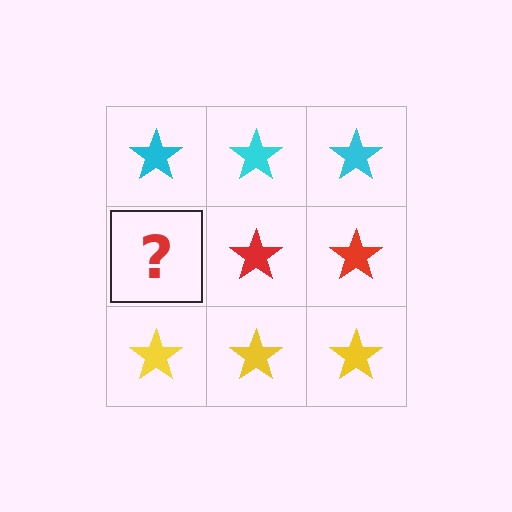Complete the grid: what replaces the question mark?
The question mark should be replaced with a red star.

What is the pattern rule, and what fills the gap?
The rule is that each row has a consistent color. The gap should be filled with a red star.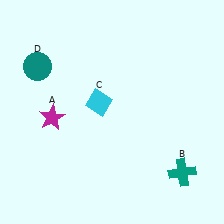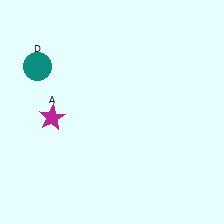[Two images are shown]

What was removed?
The cyan diamond (C), the teal cross (B) were removed in Image 2.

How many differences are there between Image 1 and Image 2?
There are 2 differences between the two images.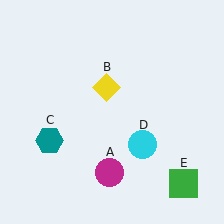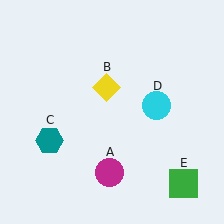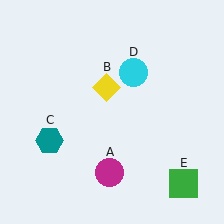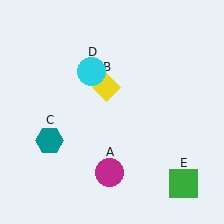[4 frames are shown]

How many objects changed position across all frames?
1 object changed position: cyan circle (object D).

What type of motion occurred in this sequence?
The cyan circle (object D) rotated counterclockwise around the center of the scene.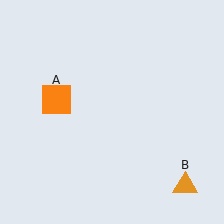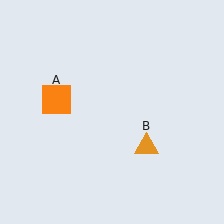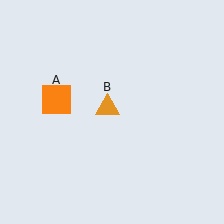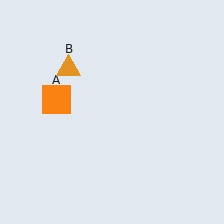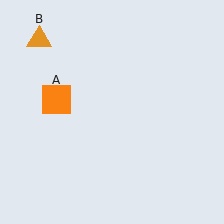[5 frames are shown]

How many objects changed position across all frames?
1 object changed position: orange triangle (object B).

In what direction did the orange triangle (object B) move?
The orange triangle (object B) moved up and to the left.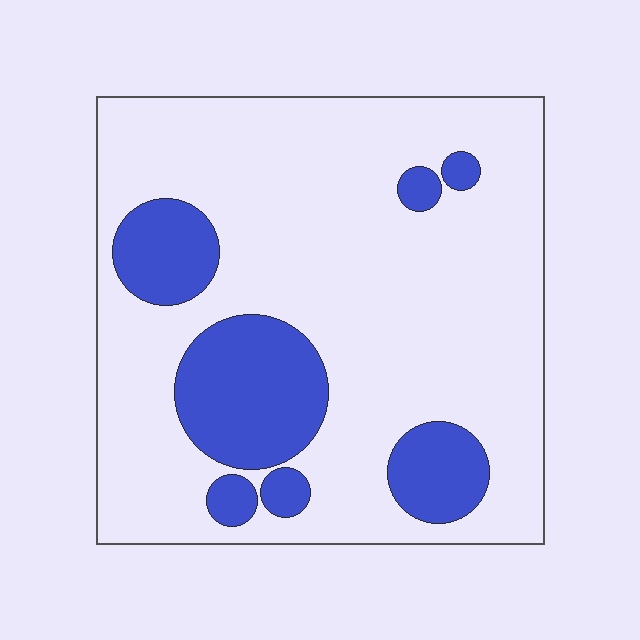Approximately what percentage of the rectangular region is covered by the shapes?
Approximately 20%.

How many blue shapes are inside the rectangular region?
7.